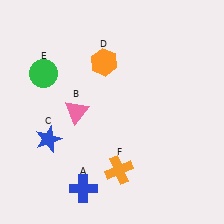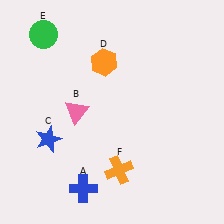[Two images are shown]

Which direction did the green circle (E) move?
The green circle (E) moved up.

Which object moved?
The green circle (E) moved up.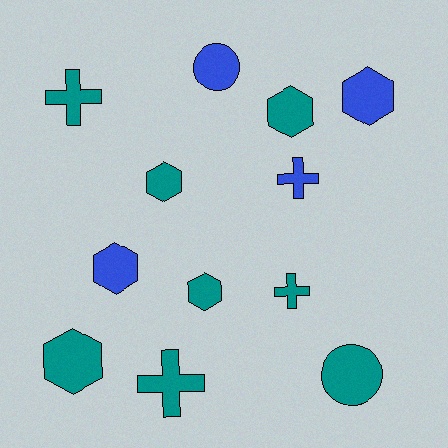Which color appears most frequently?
Teal, with 8 objects.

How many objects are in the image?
There are 12 objects.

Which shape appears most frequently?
Hexagon, with 6 objects.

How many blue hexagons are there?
There are 2 blue hexagons.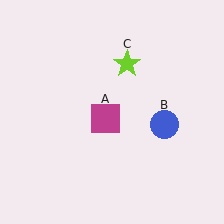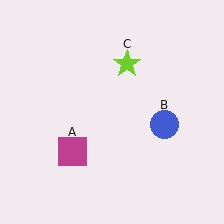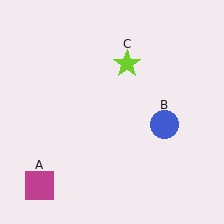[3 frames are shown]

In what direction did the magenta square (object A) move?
The magenta square (object A) moved down and to the left.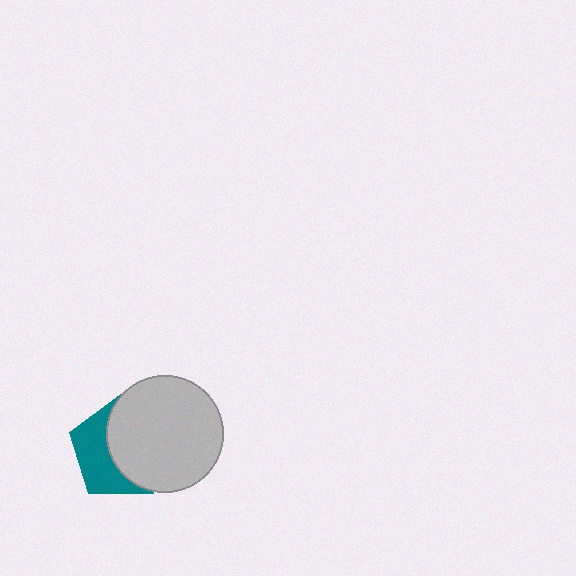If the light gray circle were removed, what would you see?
You would see the complete teal pentagon.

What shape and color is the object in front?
The object in front is a light gray circle.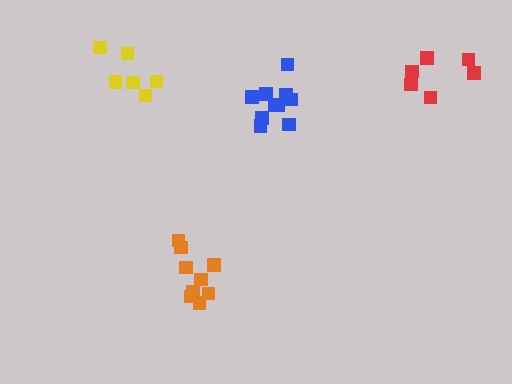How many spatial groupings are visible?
There are 4 spatial groupings.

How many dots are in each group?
Group 1: 10 dots, Group 2: 6 dots, Group 3: 9 dots, Group 4: 6 dots (31 total).